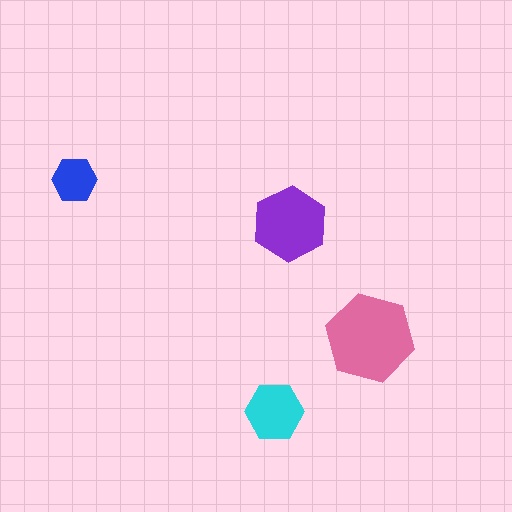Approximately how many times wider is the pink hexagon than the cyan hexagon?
About 1.5 times wider.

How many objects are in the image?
There are 4 objects in the image.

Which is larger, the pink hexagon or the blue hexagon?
The pink one.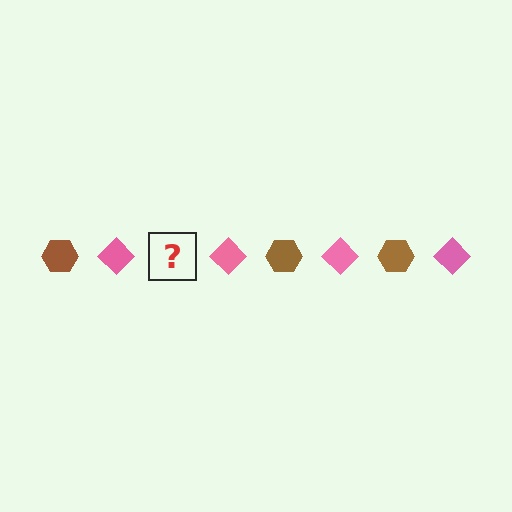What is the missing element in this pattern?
The missing element is a brown hexagon.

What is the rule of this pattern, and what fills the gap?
The rule is that the pattern alternates between brown hexagon and pink diamond. The gap should be filled with a brown hexagon.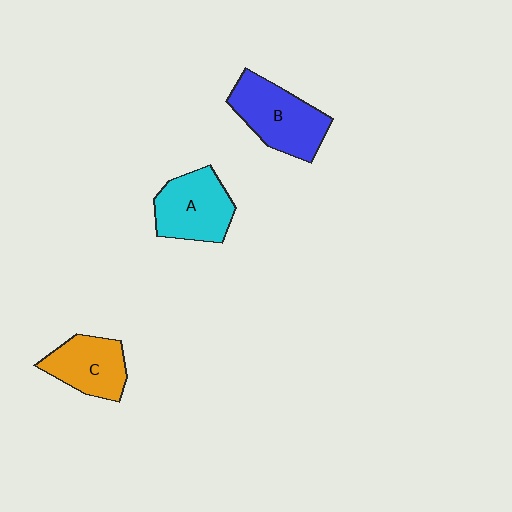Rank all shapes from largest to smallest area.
From largest to smallest: B (blue), A (cyan), C (orange).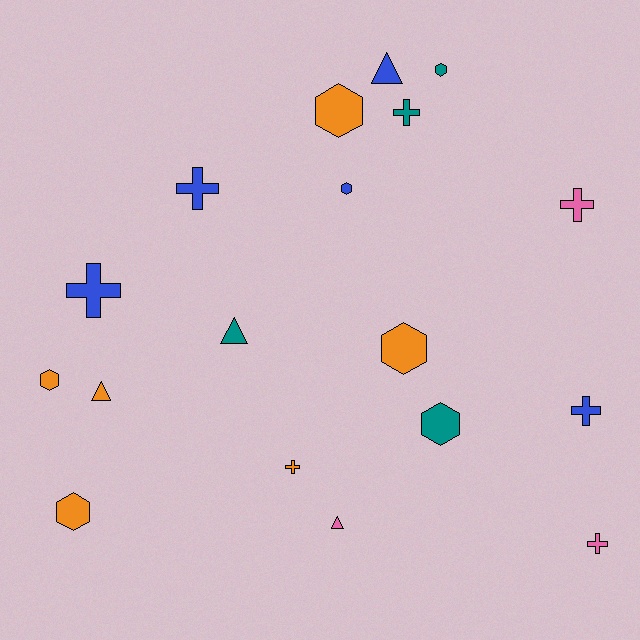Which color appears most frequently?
Orange, with 6 objects.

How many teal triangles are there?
There is 1 teal triangle.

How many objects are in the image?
There are 18 objects.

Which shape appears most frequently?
Hexagon, with 7 objects.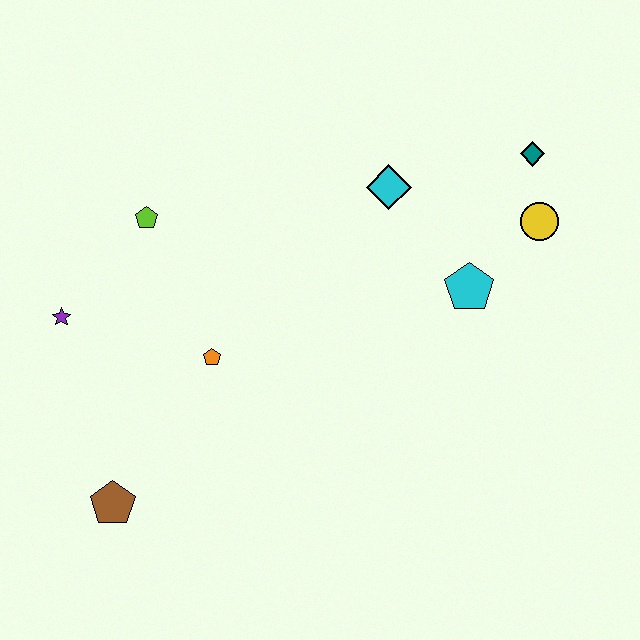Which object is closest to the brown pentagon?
The orange pentagon is closest to the brown pentagon.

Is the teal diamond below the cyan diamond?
No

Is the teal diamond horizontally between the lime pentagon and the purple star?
No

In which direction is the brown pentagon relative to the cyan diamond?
The brown pentagon is below the cyan diamond.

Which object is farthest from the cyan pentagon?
The brown pentagon is farthest from the cyan pentagon.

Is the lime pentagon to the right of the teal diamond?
No